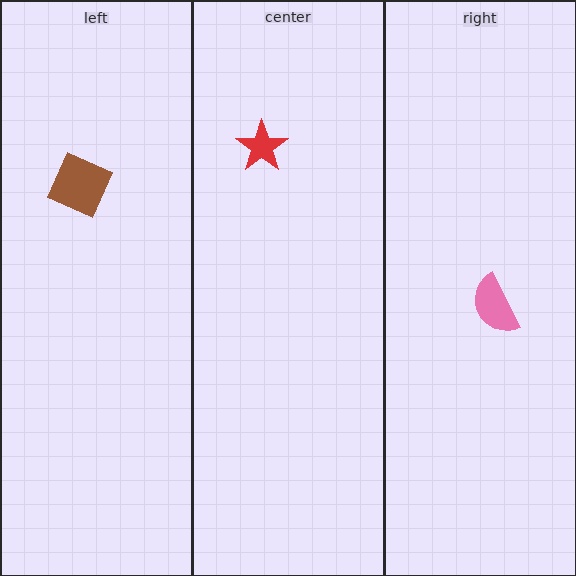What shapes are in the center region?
The red star.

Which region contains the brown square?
The left region.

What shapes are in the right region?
The pink semicircle.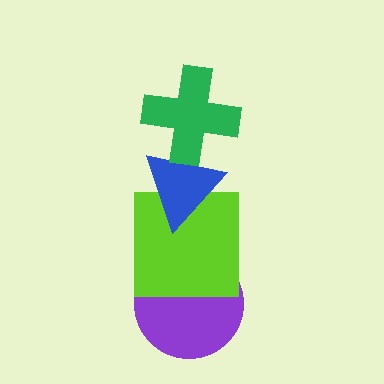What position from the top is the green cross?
The green cross is 1st from the top.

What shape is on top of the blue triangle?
The green cross is on top of the blue triangle.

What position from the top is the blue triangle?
The blue triangle is 2nd from the top.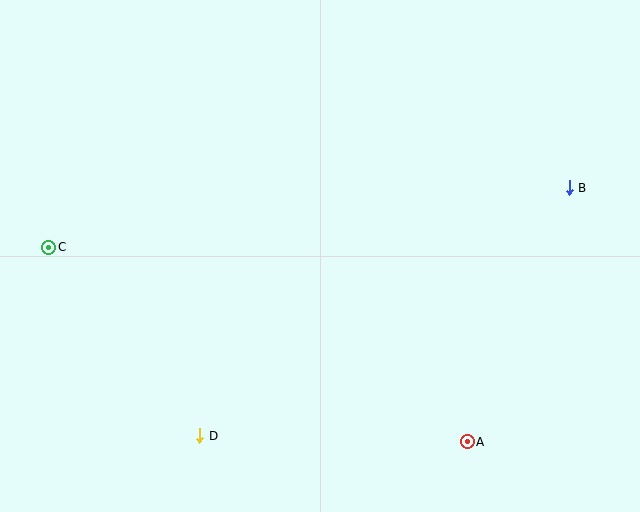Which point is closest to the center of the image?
Point D at (200, 436) is closest to the center.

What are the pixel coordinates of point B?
Point B is at (569, 188).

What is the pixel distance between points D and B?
The distance between D and B is 445 pixels.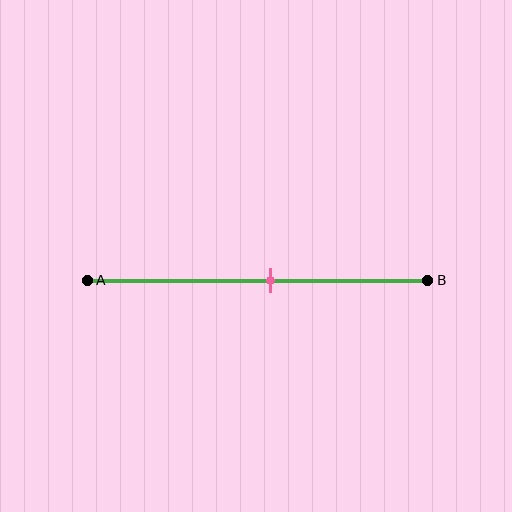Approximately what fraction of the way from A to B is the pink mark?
The pink mark is approximately 55% of the way from A to B.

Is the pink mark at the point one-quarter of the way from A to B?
No, the mark is at about 55% from A, not at the 25% one-quarter point.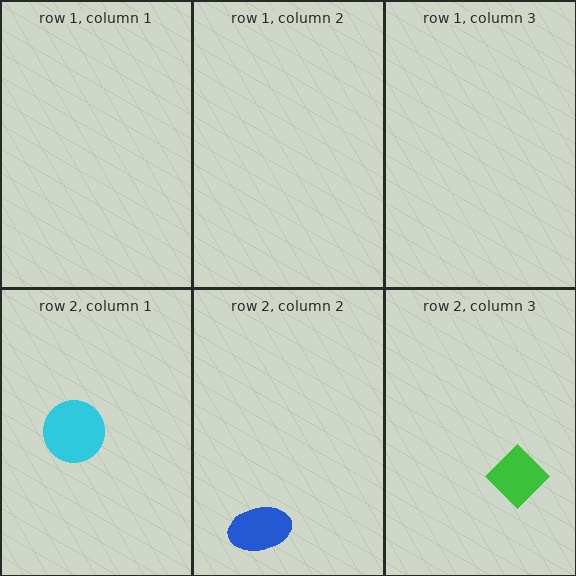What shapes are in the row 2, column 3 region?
The green diamond.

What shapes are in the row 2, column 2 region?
The blue ellipse.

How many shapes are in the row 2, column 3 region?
1.